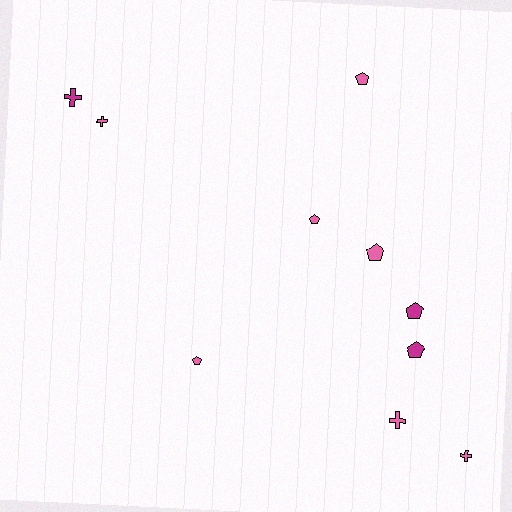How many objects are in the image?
There are 10 objects.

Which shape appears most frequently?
Pentagon, with 6 objects.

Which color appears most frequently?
Pink, with 7 objects.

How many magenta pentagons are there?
There are 2 magenta pentagons.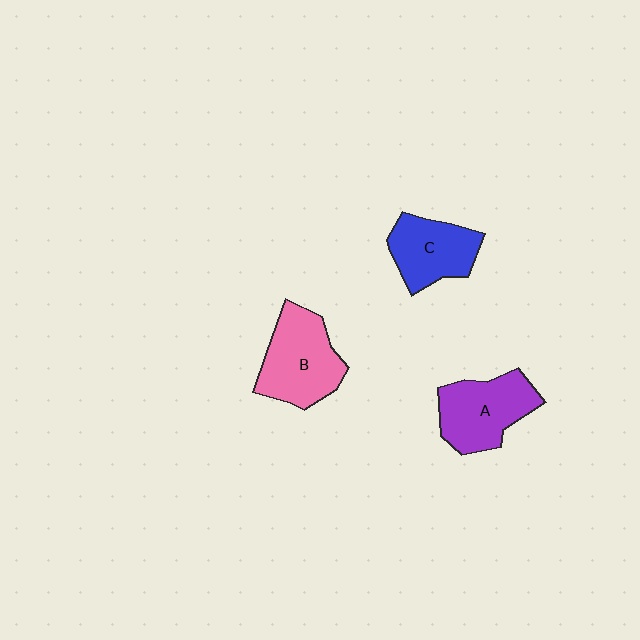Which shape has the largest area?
Shape B (pink).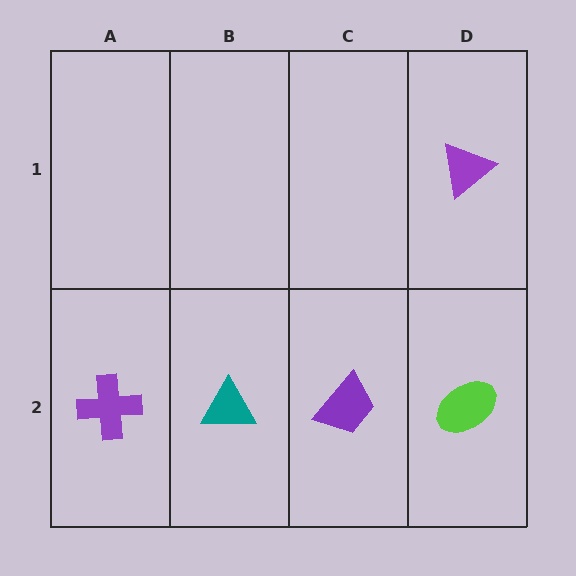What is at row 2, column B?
A teal triangle.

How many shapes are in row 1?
1 shape.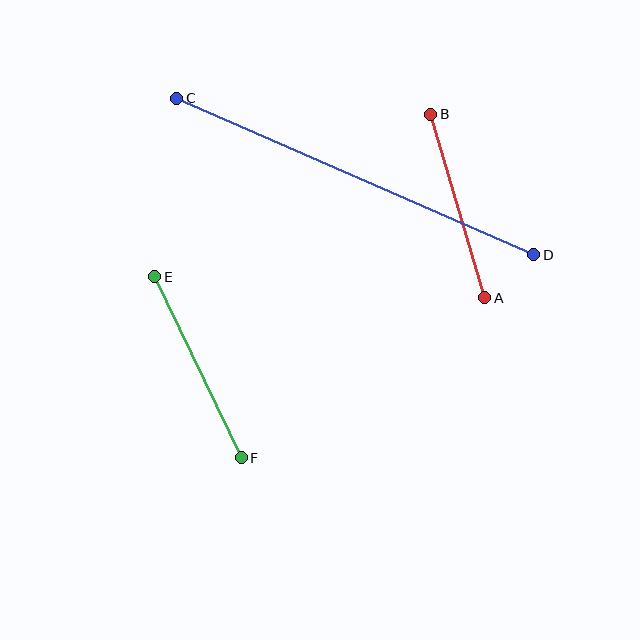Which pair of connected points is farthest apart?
Points C and D are farthest apart.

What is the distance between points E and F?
The distance is approximately 201 pixels.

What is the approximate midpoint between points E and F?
The midpoint is at approximately (198, 367) pixels.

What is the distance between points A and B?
The distance is approximately 191 pixels.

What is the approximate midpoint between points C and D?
The midpoint is at approximately (355, 176) pixels.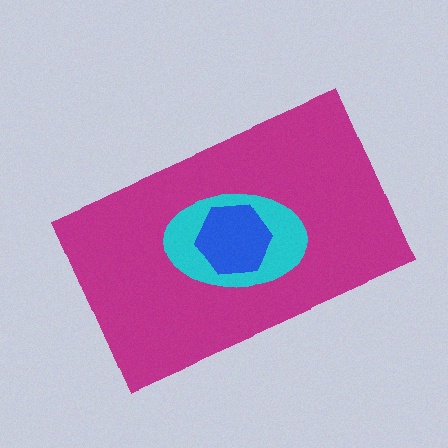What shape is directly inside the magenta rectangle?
The cyan ellipse.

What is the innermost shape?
The blue hexagon.